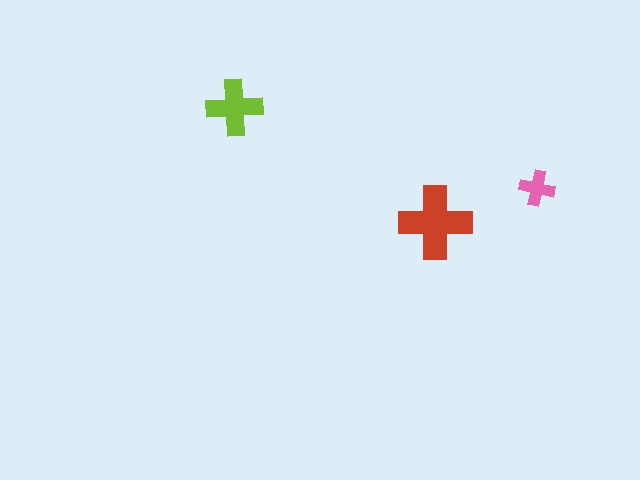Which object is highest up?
The lime cross is topmost.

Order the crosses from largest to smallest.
the red one, the lime one, the pink one.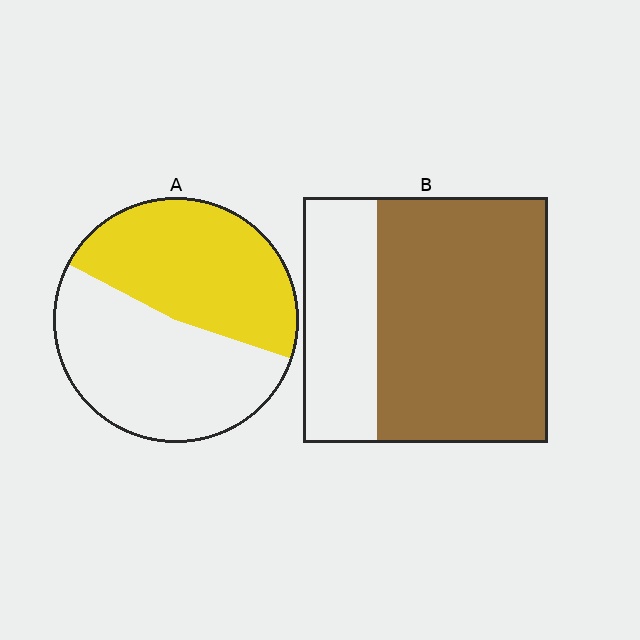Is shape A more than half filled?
Roughly half.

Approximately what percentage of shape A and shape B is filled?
A is approximately 50% and B is approximately 70%.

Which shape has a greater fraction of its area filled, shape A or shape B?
Shape B.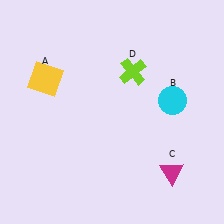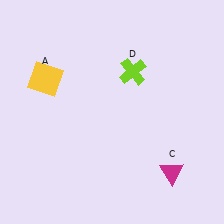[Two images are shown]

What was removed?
The cyan circle (B) was removed in Image 2.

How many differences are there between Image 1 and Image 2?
There is 1 difference between the two images.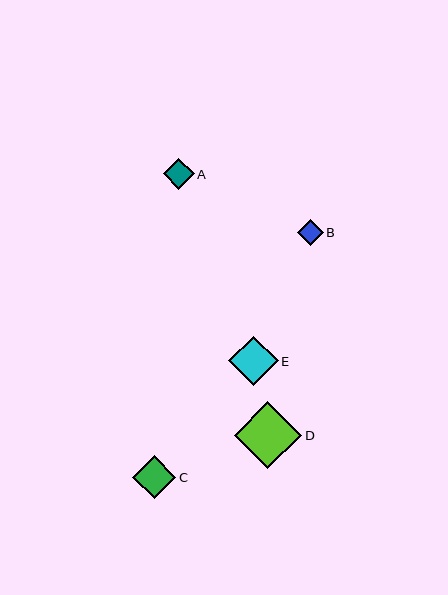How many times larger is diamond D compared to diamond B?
Diamond D is approximately 2.6 times the size of diamond B.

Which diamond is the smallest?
Diamond B is the smallest with a size of approximately 26 pixels.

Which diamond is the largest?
Diamond D is the largest with a size of approximately 68 pixels.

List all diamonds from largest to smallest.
From largest to smallest: D, E, C, A, B.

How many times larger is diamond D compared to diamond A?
Diamond D is approximately 2.2 times the size of diamond A.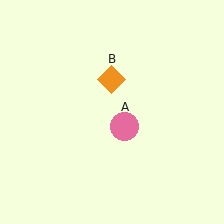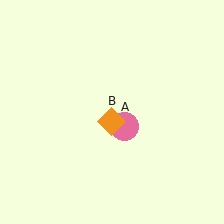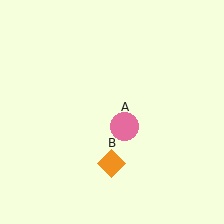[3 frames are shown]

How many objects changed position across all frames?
1 object changed position: orange diamond (object B).